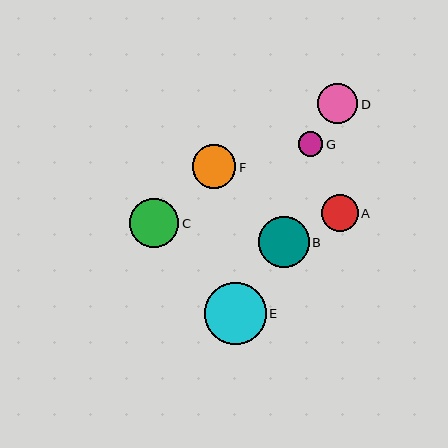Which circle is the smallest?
Circle G is the smallest with a size of approximately 24 pixels.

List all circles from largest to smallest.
From largest to smallest: E, B, C, F, D, A, G.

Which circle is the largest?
Circle E is the largest with a size of approximately 61 pixels.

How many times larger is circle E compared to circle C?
Circle E is approximately 1.2 times the size of circle C.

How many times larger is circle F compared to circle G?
Circle F is approximately 1.8 times the size of circle G.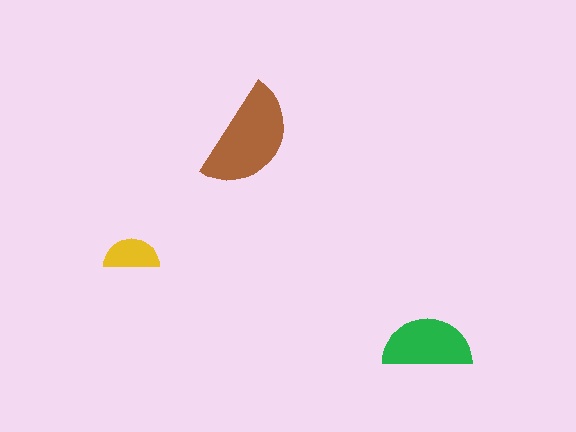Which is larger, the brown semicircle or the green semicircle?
The brown one.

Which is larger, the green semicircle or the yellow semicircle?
The green one.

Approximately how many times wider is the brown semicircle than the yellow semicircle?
About 2 times wider.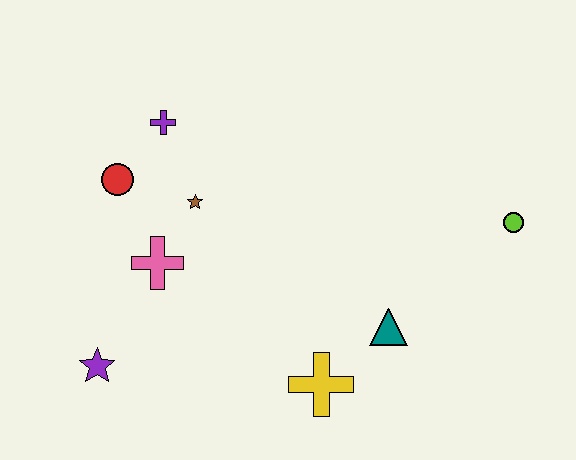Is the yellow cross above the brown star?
No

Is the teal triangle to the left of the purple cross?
No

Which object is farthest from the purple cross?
The lime circle is farthest from the purple cross.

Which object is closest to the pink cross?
The brown star is closest to the pink cross.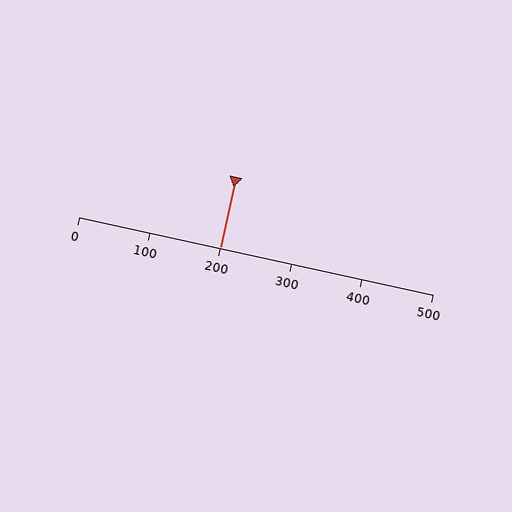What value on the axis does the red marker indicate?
The marker indicates approximately 200.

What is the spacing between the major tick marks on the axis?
The major ticks are spaced 100 apart.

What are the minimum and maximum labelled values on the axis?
The axis runs from 0 to 500.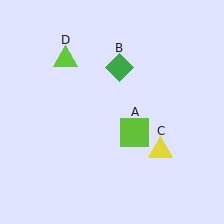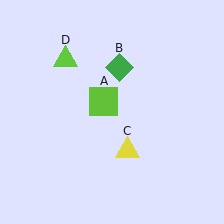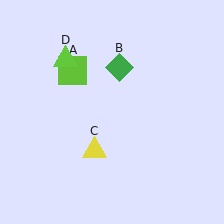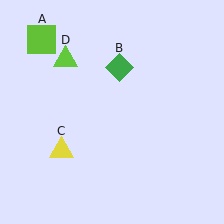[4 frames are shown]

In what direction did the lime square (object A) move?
The lime square (object A) moved up and to the left.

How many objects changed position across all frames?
2 objects changed position: lime square (object A), yellow triangle (object C).